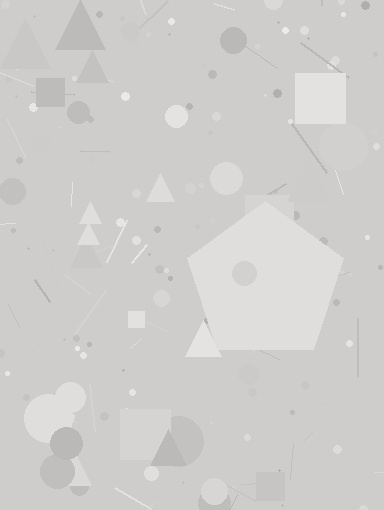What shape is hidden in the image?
A pentagon is hidden in the image.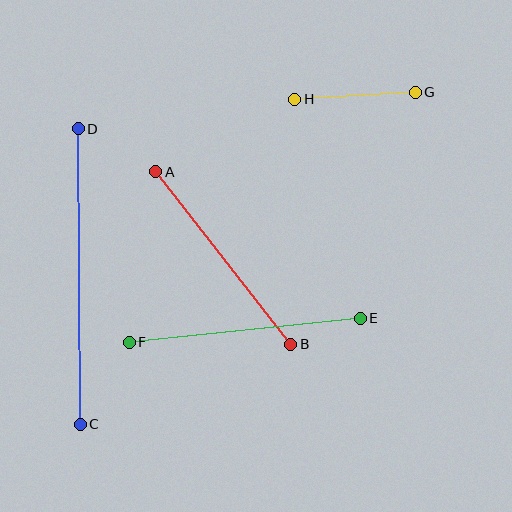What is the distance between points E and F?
The distance is approximately 232 pixels.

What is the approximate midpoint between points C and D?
The midpoint is at approximately (79, 276) pixels.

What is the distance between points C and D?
The distance is approximately 296 pixels.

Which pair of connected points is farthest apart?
Points C and D are farthest apart.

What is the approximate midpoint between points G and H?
The midpoint is at approximately (355, 96) pixels.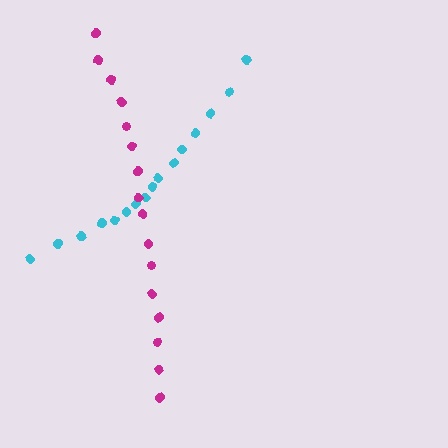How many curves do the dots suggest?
There are 2 distinct paths.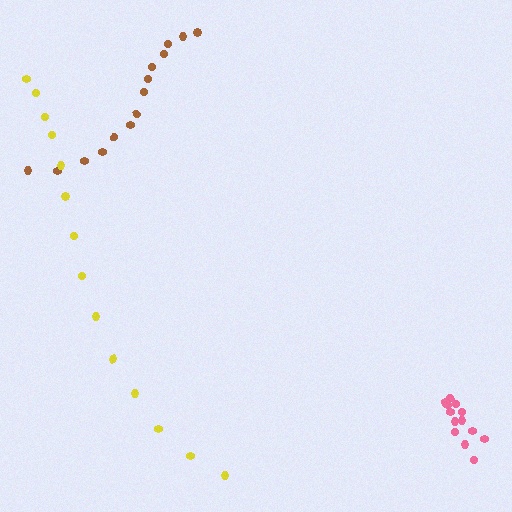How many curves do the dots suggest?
There are 3 distinct paths.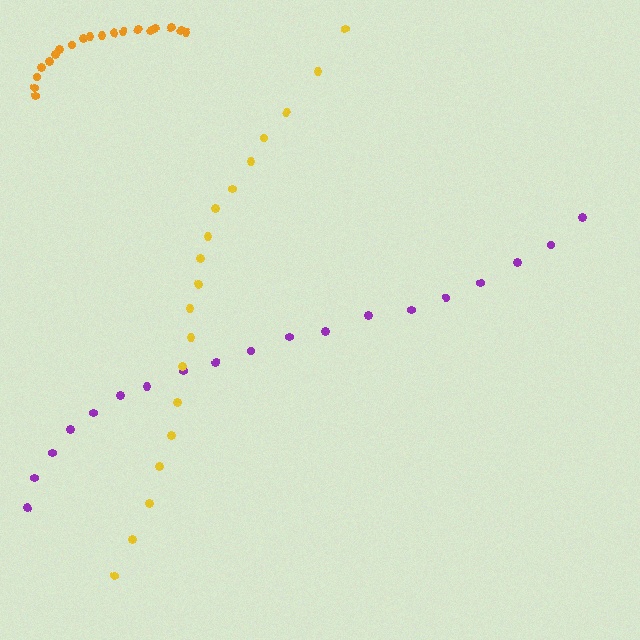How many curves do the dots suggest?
There are 3 distinct paths.